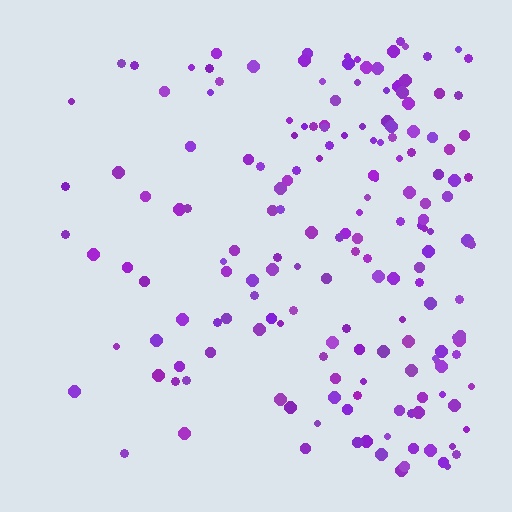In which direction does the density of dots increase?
From left to right, with the right side densest.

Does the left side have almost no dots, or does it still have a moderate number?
Still a moderate number, just noticeably fewer than the right.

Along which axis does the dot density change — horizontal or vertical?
Horizontal.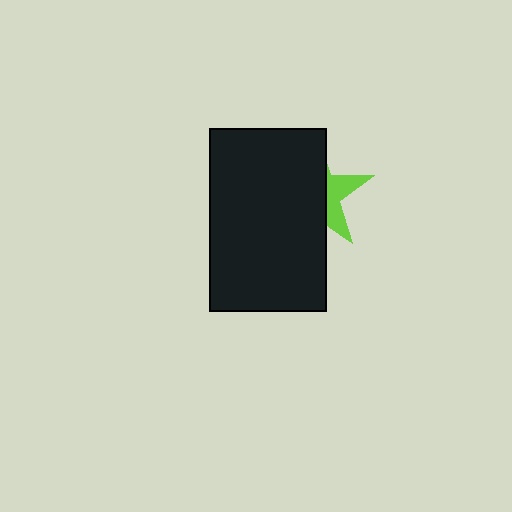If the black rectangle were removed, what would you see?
You would see the complete lime star.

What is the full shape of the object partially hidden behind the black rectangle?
The partially hidden object is a lime star.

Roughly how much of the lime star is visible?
A small part of it is visible (roughly 31%).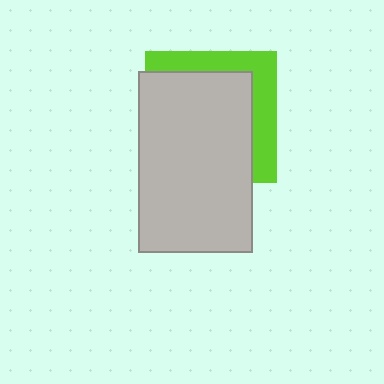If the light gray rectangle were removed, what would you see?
You would see the complete lime square.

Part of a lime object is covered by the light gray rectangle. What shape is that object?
It is a square.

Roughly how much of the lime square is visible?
A small part of it is visible (roughly 31%).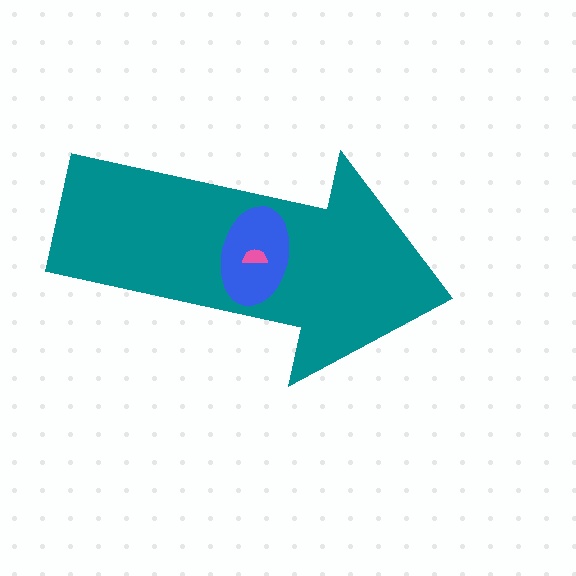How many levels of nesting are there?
3.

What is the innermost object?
The pink semicircle.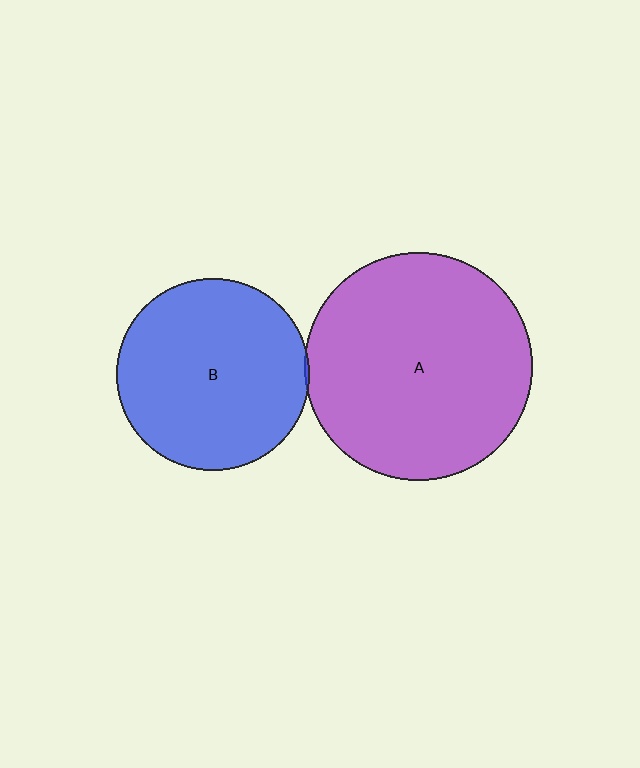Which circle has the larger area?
Circle A (purple).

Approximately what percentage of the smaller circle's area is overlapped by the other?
Approximately 5%.